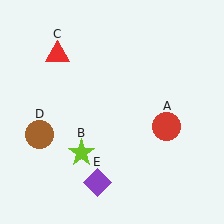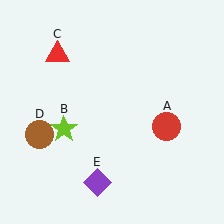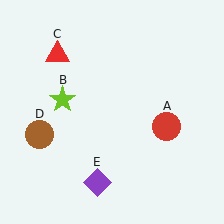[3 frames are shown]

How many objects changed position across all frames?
1 object changed position: lime star (object B).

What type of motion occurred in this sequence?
The lime star (object B) rotated clockwise around the center of the scene.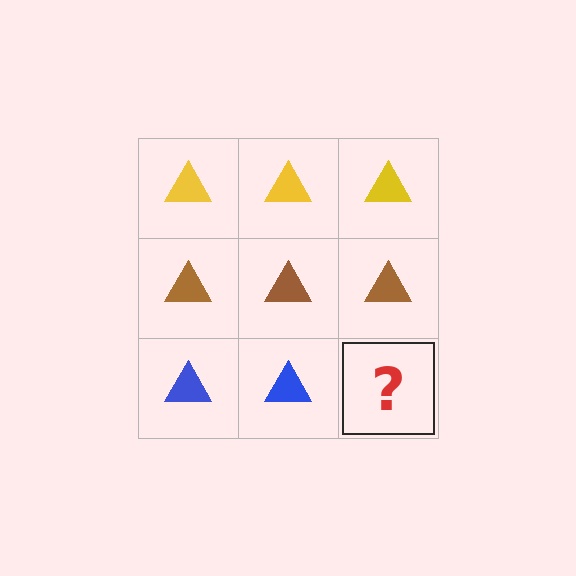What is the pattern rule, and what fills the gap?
The rule is that each row has a consistent color. The gap should be filled with a blue triangle.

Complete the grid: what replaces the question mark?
The question mark should be replaced with a blue triangle.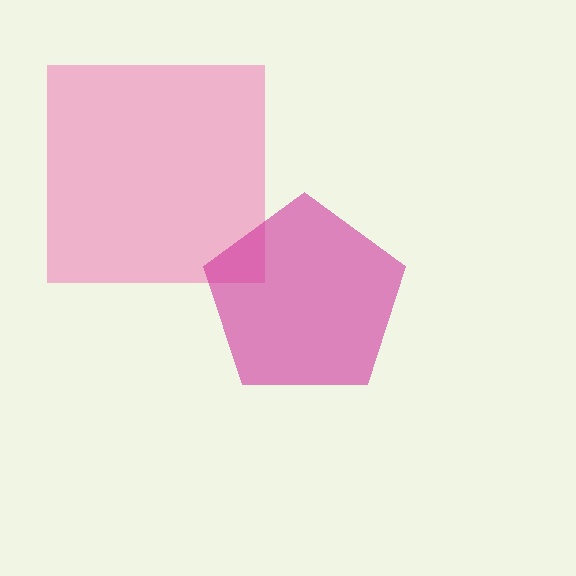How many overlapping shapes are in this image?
There are 2 overlapping shapes in the image.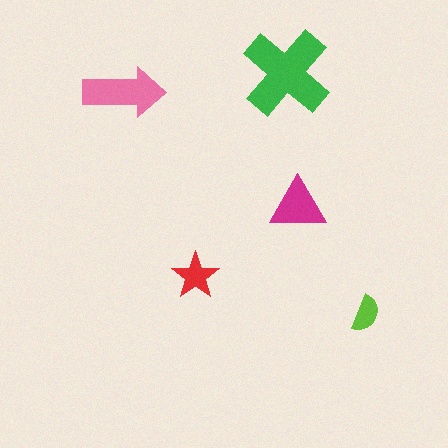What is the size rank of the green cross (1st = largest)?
1st.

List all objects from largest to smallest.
The green cross, the pink arrow, the magenta triangle, the red star, the lime semicircle.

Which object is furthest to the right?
The lime semicircle is rightmost.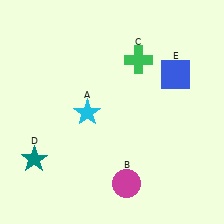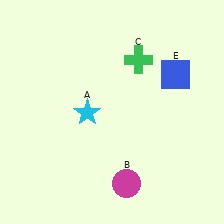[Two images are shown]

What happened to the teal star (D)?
The teal star (D) was removed in Image 2. It was in the bottom-left area of Image 1.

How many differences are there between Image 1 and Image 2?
There is 1 difference between the two images.